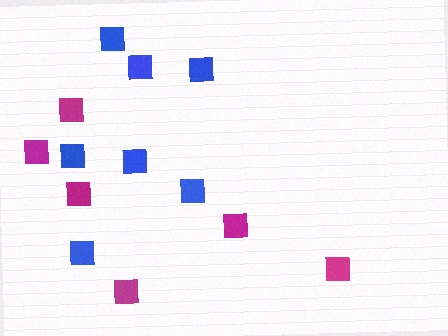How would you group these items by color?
There are 2 groups: one group of blue squares (7) and one group of magenta squares (6).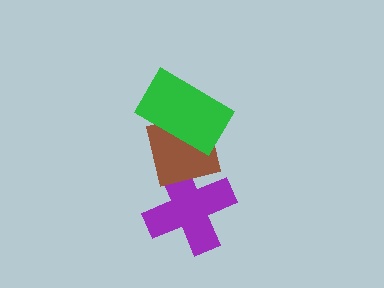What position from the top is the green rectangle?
The green rectangle is 1st from the top.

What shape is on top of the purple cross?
The brown square is on top of the purple cross.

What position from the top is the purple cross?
The purple cross is 3rd from the top.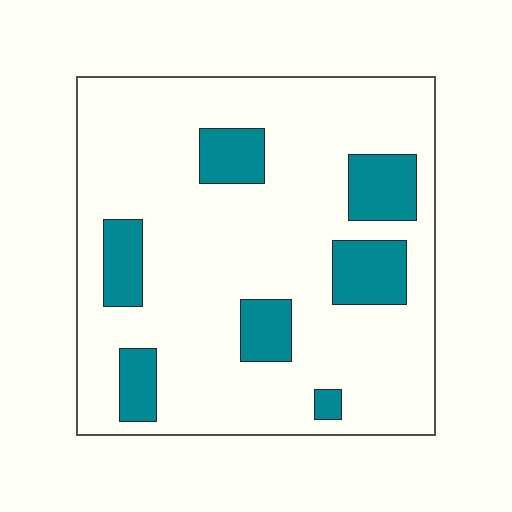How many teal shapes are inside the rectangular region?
7.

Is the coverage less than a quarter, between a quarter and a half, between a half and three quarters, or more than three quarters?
Less than a quarter.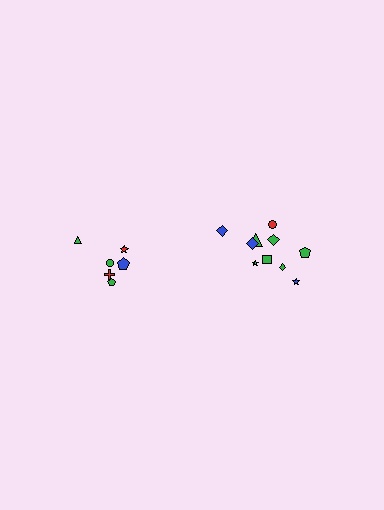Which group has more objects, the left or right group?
The right group.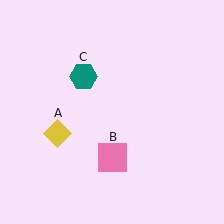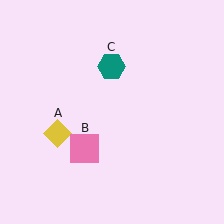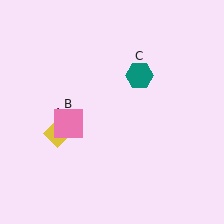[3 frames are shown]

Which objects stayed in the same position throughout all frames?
Yellow diamond (object A) remained stationary.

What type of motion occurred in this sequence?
The pink square (object B), teal hexagon (object C) rotated clockwise around the center of the scene.